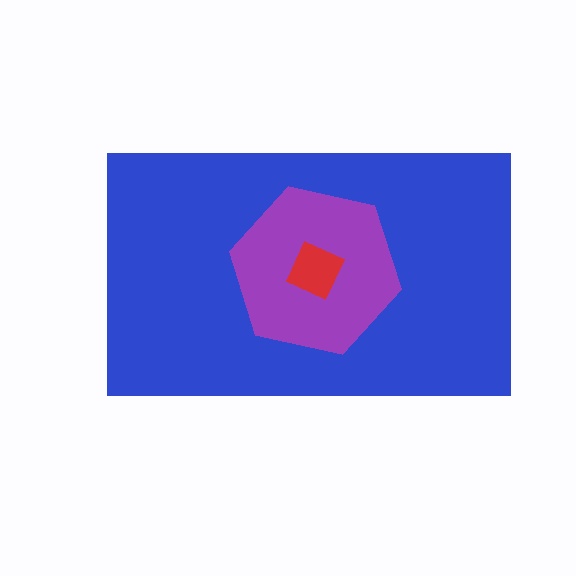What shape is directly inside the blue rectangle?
The purple hexagon.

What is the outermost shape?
The blue rectangle.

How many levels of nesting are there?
3.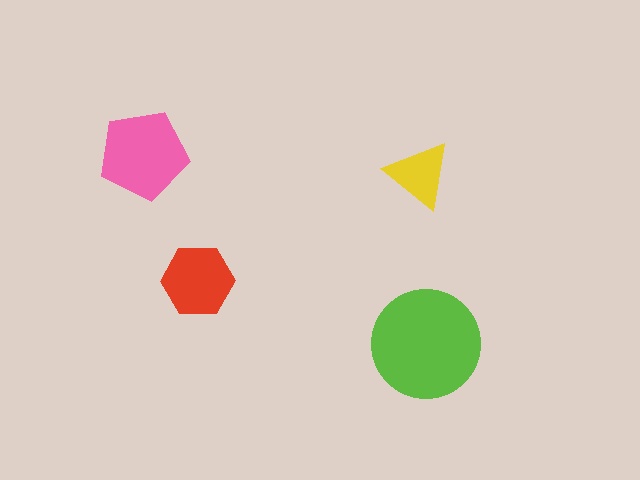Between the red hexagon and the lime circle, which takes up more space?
The lime circle.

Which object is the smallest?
The yellow triangle.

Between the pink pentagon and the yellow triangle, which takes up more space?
The pink pentagon.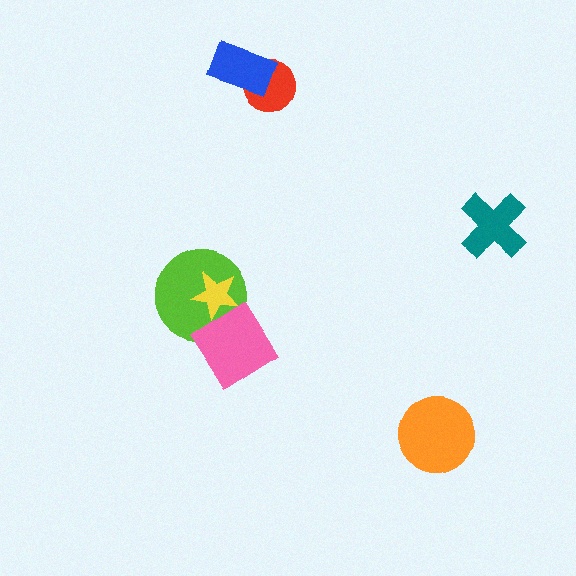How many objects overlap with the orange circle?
0 objects overlap with the orange circle.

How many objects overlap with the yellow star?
2 objects overlap with the yellow star.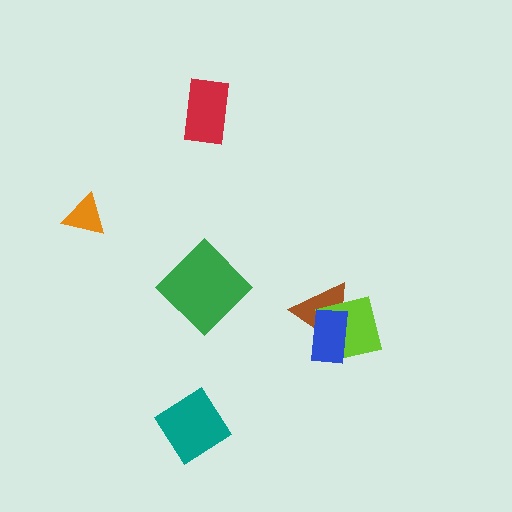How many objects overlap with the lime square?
2 objects overlap with the lime square.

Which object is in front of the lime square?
The blue rectangle is in front of the lime square.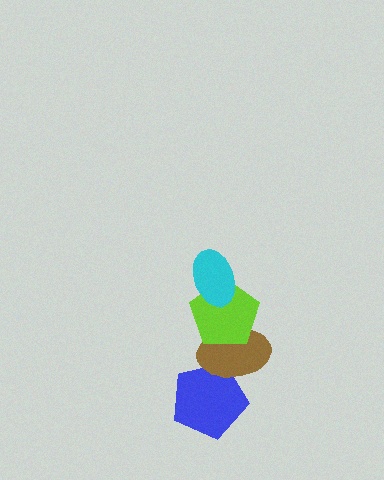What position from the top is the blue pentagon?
The blue pentagon is 4th from the top.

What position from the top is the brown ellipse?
The brown ellipse is 3rd from the top.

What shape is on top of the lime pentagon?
The cyan ellipse is on top of the lime pentagon.